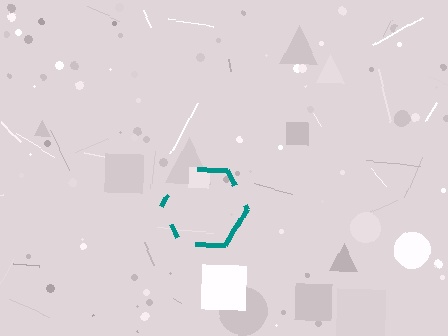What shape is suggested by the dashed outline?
The dashed outline suggests a hexagon.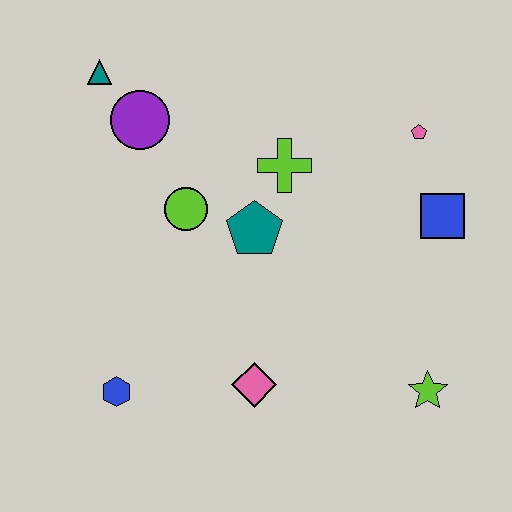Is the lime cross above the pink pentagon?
No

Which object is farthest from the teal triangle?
The lime star is farthest from the teal triangle.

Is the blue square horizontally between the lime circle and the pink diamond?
No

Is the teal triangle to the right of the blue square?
No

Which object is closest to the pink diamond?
The blue hexagon is closest to the pink diamond.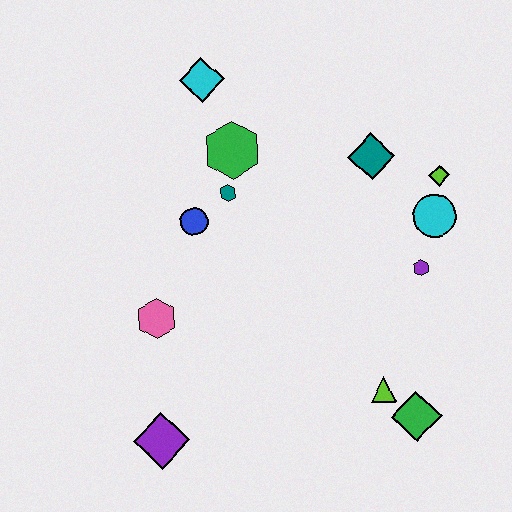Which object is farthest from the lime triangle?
The cyan diamond is farthest from the lime triangle.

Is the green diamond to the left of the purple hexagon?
Yes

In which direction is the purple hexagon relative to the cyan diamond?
The purple hexagon is to the right of the cyan diamond.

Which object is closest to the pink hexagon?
The blue circle is closest to the pink hexagon.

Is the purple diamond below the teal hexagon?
Yes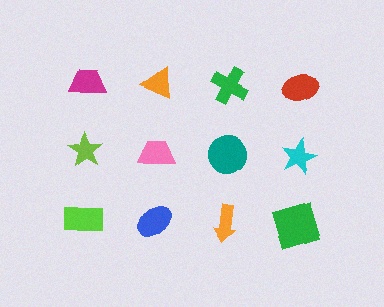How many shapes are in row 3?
4 shapes.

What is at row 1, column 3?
A green cross.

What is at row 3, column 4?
A green square.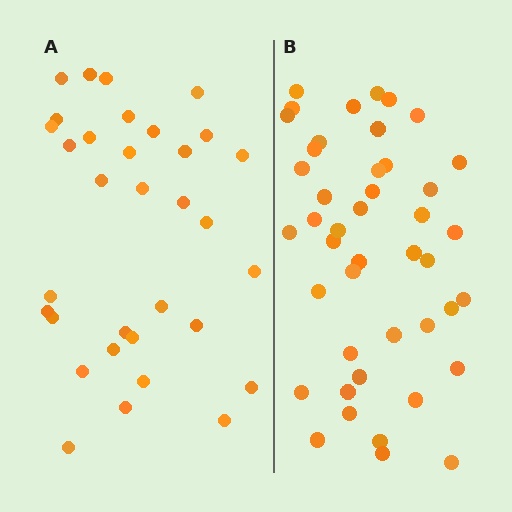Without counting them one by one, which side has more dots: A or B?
Region B (the right region) has more dots.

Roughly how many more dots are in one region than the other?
Region B has roughly 12 or so more dots than region A.